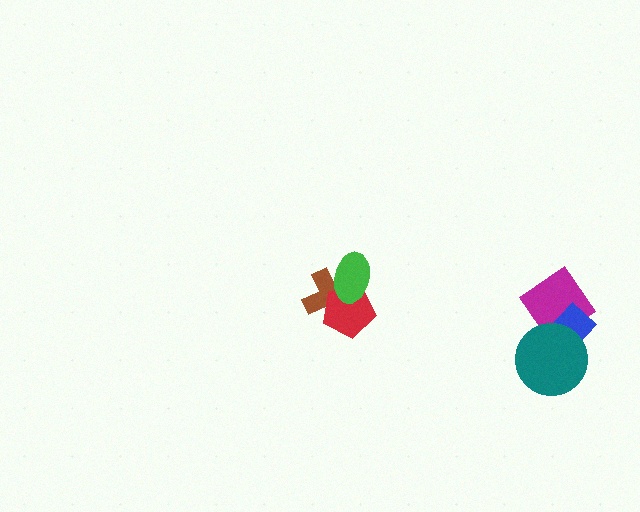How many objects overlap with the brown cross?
2 objects overlap with the brown cross.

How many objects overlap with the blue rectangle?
2 objects overlap with the blue rectangle.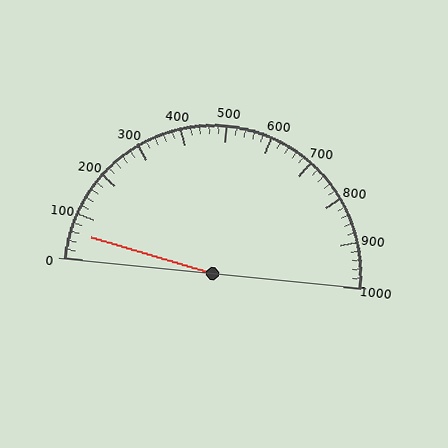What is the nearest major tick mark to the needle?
The nearest major tick mark is 100.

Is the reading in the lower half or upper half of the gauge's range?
The reading is in the lower half of the range (0 to 1000).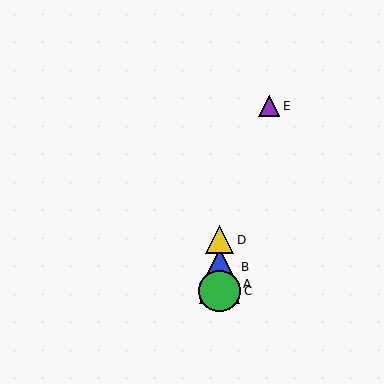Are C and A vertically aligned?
Yes, both are at x≈220.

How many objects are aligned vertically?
4 objects (A, B, C, D) are aligned vertically.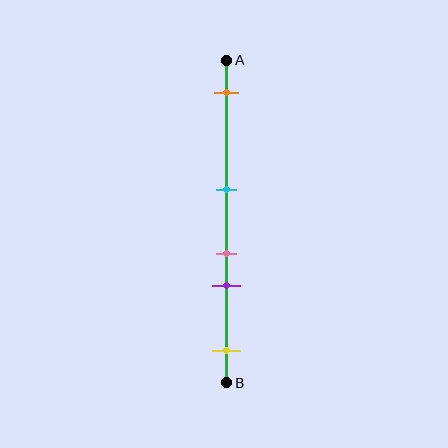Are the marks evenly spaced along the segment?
No, the marks are not evenly spaced.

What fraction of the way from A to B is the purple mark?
The purple mark is approximately 70% (0.7) of the way from A to B.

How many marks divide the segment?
There are 5 marks dividing the segment.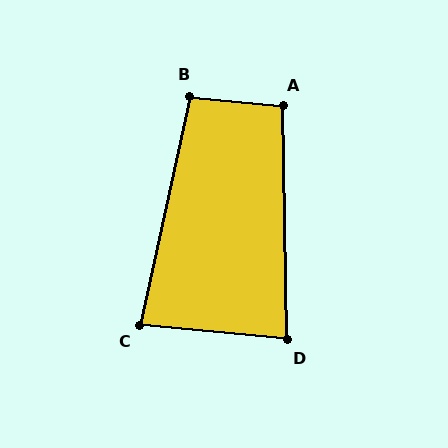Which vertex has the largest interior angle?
A, at approximately 97 degrees.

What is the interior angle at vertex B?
Approximately 97 degrees (obtuse).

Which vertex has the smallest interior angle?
C, at approximately 83 degrees.